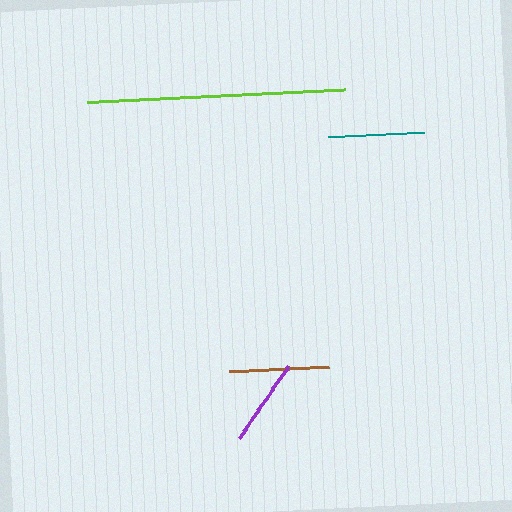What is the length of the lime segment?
The lime segment is approximately 258 pixels long.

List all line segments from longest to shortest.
From longest to shortest: lime, brown, teal, purple.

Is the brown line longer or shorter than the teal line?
The brown line is longer than the teal line.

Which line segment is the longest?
The lime line is the longest at approximately 258 pixels.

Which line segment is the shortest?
The purple line is the shortest at approximately 88 pixels.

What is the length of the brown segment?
The brown segment is approximately 100 pixels long.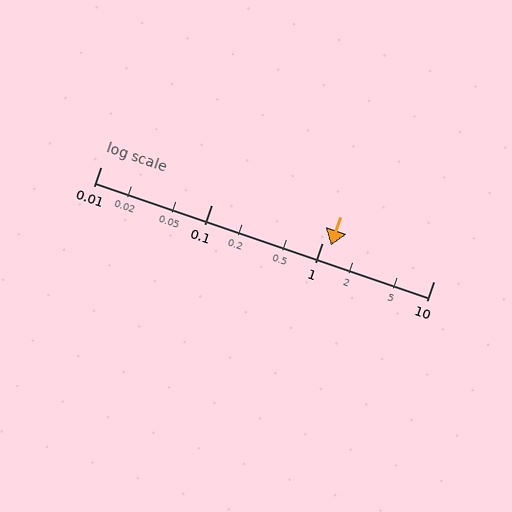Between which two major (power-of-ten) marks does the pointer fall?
The pointer is between 1 and 10.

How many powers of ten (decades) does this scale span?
The scale spans 3 decades, from 0.01 to 10.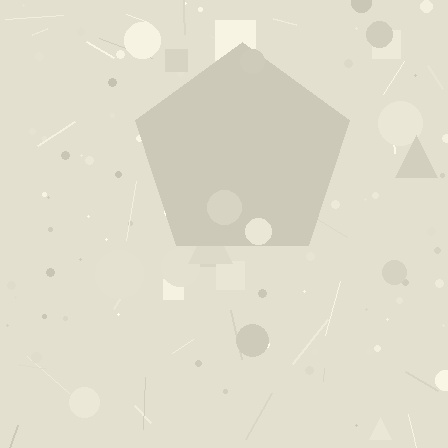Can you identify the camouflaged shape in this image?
The camouflaged shape is a pentagon.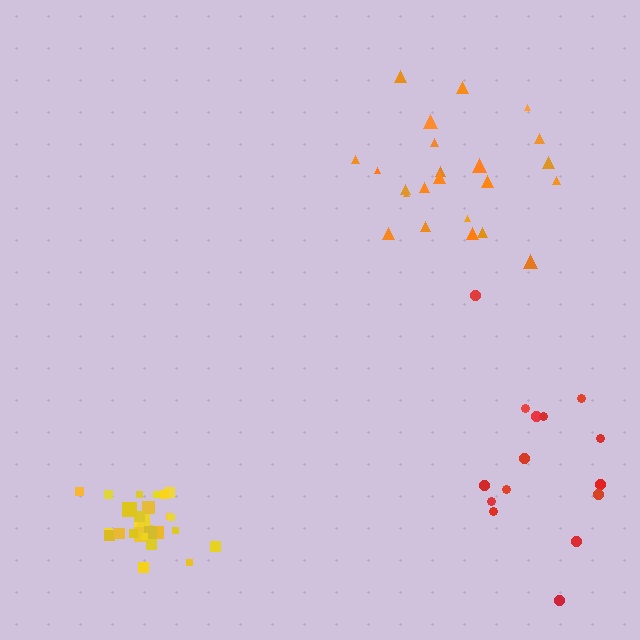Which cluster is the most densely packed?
Yellow.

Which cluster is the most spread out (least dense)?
Red.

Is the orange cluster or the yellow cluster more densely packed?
Yellow.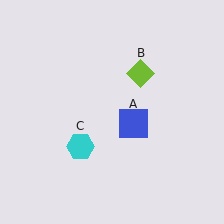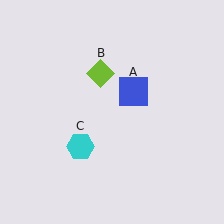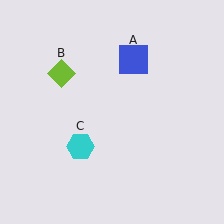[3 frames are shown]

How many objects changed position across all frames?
2 objects changed position: blue square (object A), lime diamond (object B).